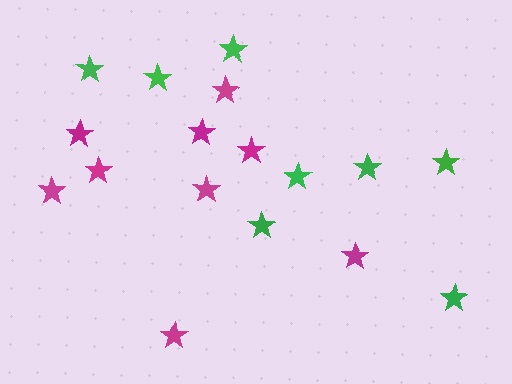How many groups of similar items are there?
There are 2 groups: one group of magenta stars (9) and one group of green stars (8).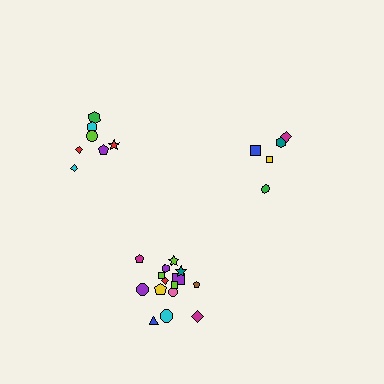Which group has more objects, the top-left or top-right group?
The top-left group.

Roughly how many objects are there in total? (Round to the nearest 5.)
Roughly 25 objects in total.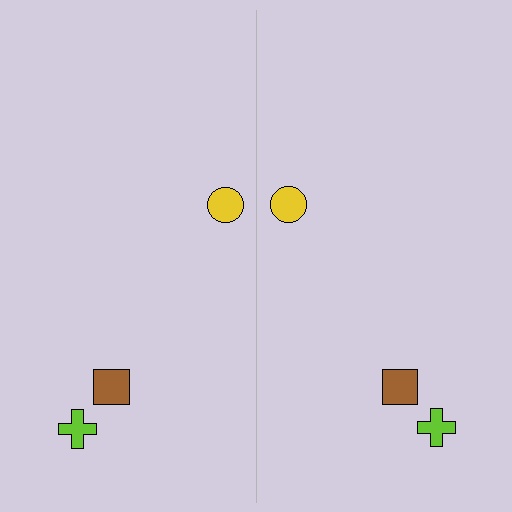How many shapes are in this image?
There are 6 shapes in this image.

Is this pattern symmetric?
Yes, this pattern has bilateral (reflection) symmetry.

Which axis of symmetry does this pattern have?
The pattern has a vertical axis of symmetry running through the center of the image.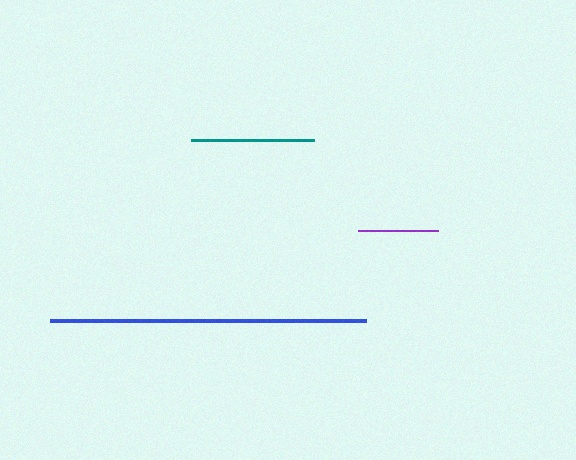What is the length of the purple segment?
The purple segment is approximately 80 pixels long.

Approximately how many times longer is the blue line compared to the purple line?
The blue line is approximately 3.9 times the length of the purple line.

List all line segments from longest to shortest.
From longest to shortest: blue, teal, purple.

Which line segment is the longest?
The blue line is the longest at approximately 316 pixels.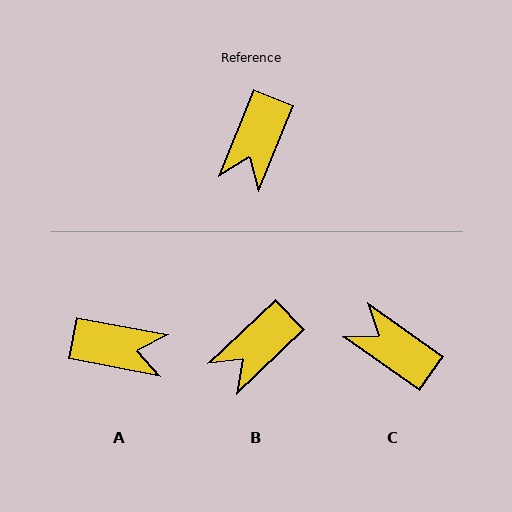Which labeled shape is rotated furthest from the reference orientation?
C, about 103 degrees away.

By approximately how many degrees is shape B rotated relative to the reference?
Approximately 25 degrees clockwise.